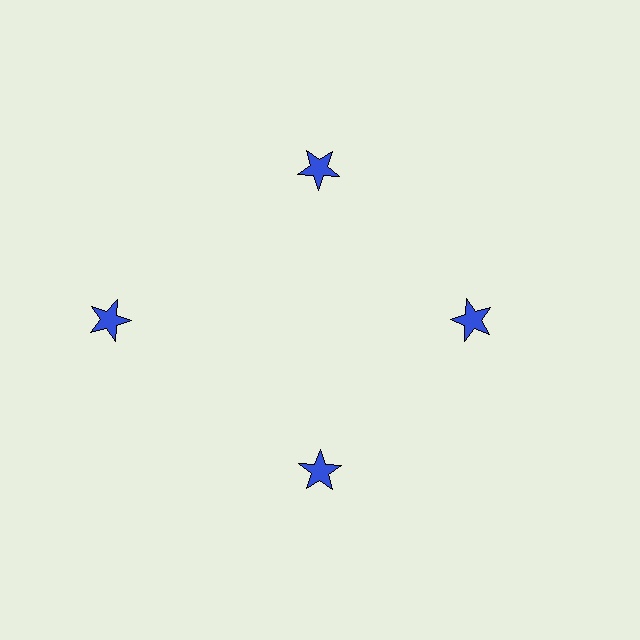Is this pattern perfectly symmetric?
No. The 4 blue stars are arranged in a ring, but one element near the 9 o'clock position is pushed outward from the center, breaking the 4-fold rotational symmetry.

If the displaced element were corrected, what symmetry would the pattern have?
It would have 4-fold rotational symmetry — the pattern would map onto itself every 90 degrees.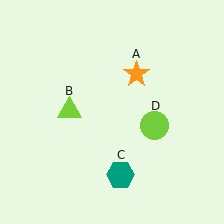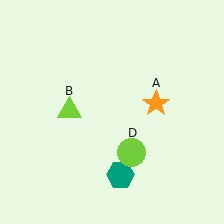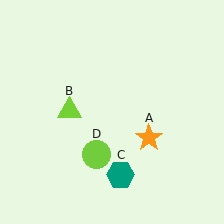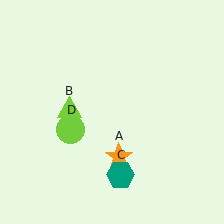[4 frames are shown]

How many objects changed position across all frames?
2 objects changed position: orange star (object A), lime circle (object D).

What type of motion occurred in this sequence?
The orange star (object A), lime circle (object D) rotated clockwise around the center of the scene.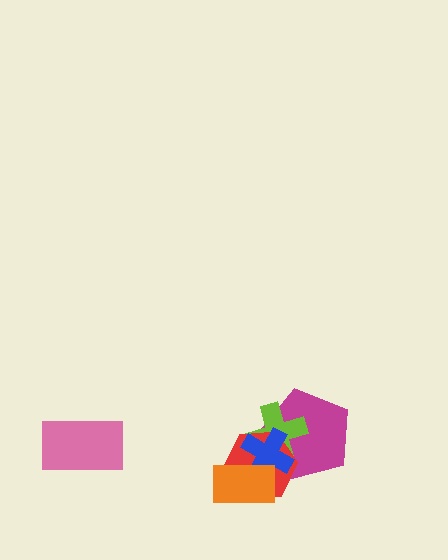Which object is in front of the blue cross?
The orange rectangle is in front of the blue cross.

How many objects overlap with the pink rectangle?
0 objects overlap with the pink rectangle.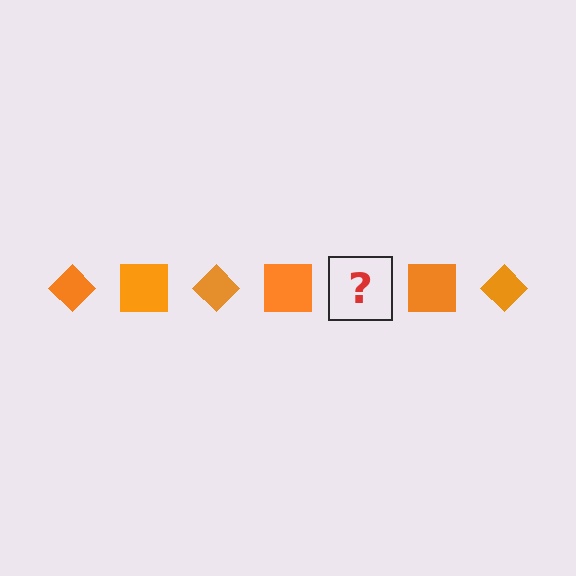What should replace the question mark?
The question mark should be replaced with an orange diamond.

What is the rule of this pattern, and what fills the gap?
The rule is that the pattern cycles through diamond, square shapes in orange. The gap should be filled with an orange diamond.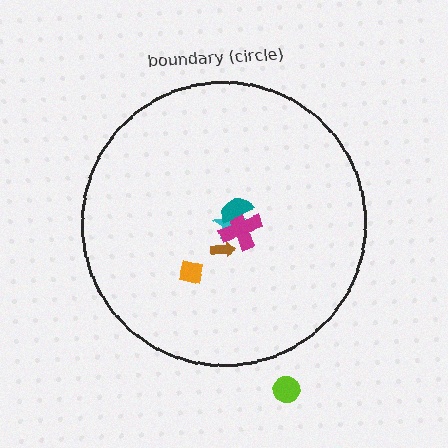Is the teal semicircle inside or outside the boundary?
Inside.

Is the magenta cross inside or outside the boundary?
Inside.